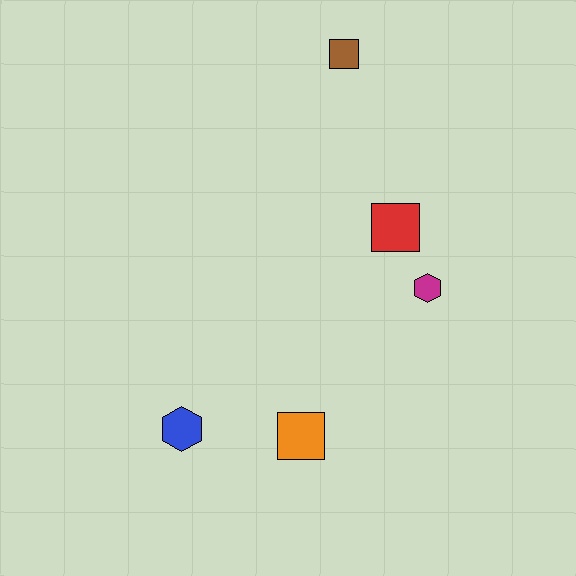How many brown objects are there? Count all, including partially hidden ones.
There is 1 brown object.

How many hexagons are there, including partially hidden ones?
There are 2 hexagons.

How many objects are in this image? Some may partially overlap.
There are 5 objects.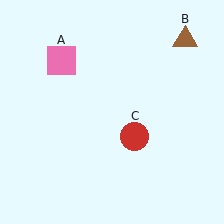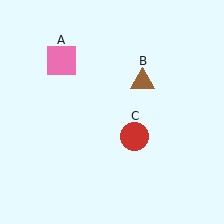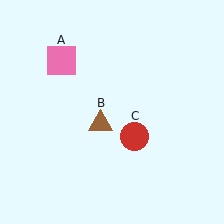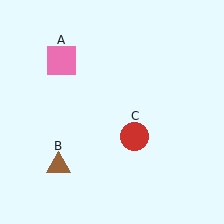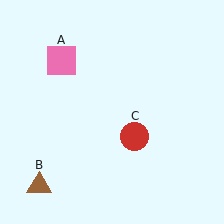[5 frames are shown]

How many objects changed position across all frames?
1 object changed position: brown triangle (object B).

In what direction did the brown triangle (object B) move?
The brown triangle (object B) moved down and to the left.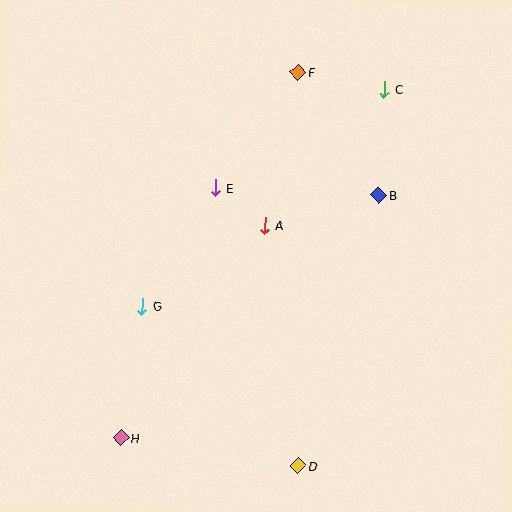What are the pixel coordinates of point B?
Point B is at (379, 195).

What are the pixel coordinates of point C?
Point C is at (384, 89).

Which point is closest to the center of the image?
Point A at (265, 225) is closest to the center.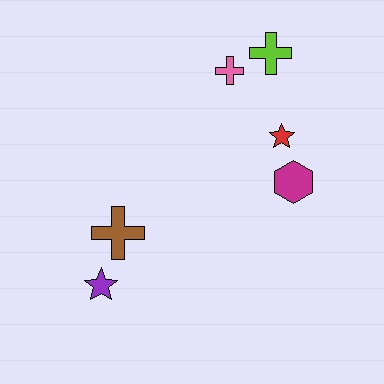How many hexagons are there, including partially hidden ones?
There is 1 hexagon.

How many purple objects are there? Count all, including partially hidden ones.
There is 1 purple object.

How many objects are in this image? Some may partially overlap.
There are 6 objects.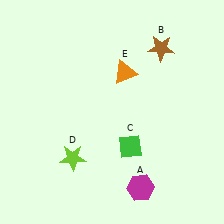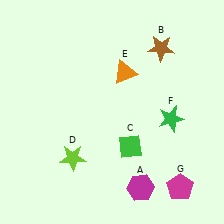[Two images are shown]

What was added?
A green star (F), a magenta pentagon (G) were added in Image 2.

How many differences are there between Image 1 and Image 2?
There are 2 differences between the two images.